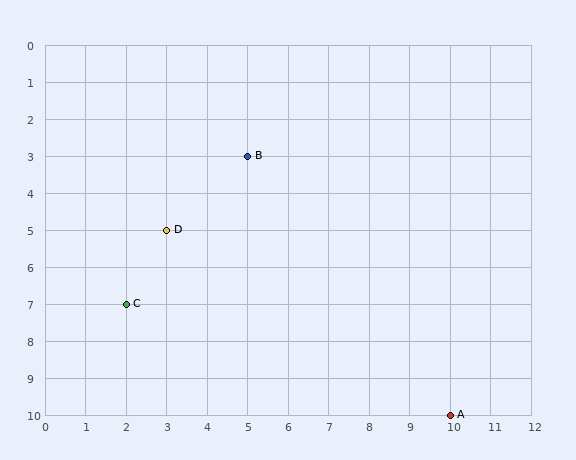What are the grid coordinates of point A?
Point A is at grid coordinates (10, 10).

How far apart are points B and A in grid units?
Points B and A are 5 columns and 7 rows apart (about 8.6 grid units diagonally).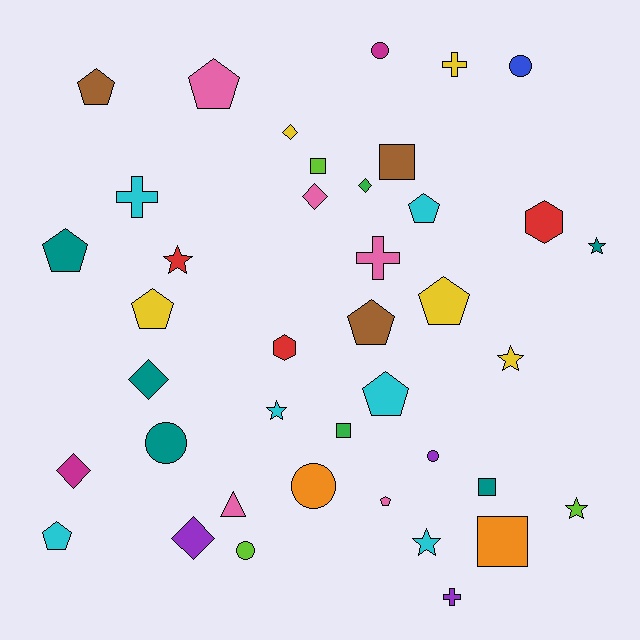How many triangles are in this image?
There is 1 triangle.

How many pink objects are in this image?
There are 5 pink objects.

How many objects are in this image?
There are 40 objects.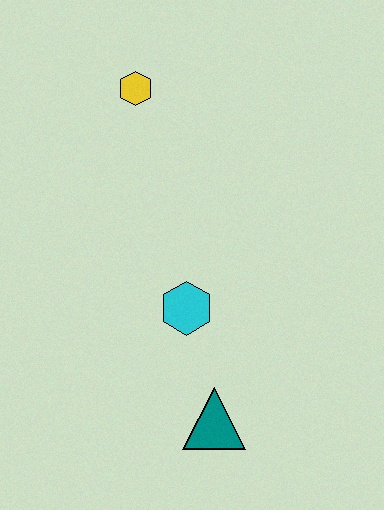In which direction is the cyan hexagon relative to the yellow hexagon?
The cyan hexagon is below the yellow hexagon.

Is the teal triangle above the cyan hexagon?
No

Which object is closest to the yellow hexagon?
The cyan hexagon is closest to the yellow hexagon.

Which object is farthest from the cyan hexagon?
The yellow hexagon is farthest from the cyan hexagon.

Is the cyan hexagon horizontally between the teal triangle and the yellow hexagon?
Yes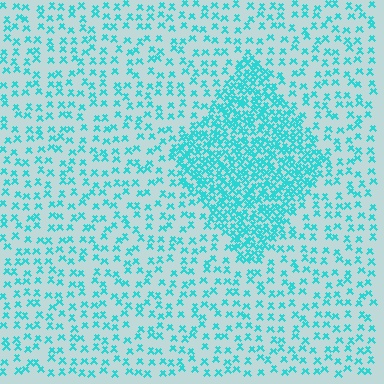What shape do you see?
I see a diamond.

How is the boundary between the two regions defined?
The boundary is defined by a change in element density (approximately 2.7x ratio). All elements are the same color, size, and shape.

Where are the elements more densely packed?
The elements are more densely packed inside the diamond boundary.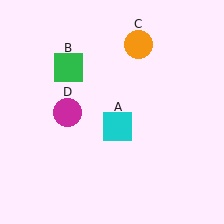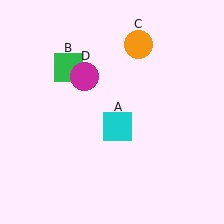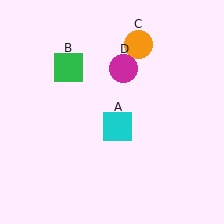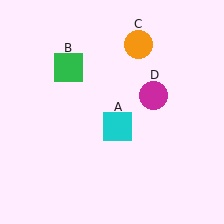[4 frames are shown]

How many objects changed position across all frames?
1 object changed position: magenta circle (object D).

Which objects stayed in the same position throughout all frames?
Cyan square (object A) and green square (object B) and orange circle (object C) remained stationary.